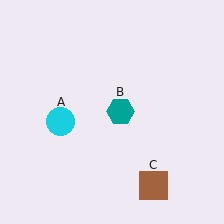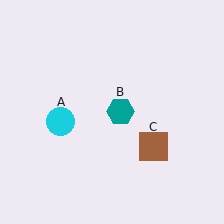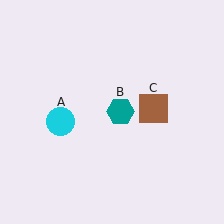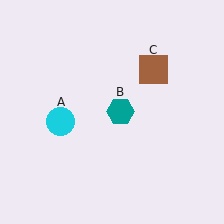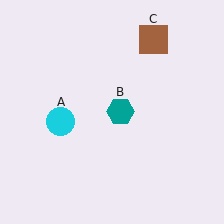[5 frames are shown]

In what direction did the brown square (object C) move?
The brown square (object C) moved up.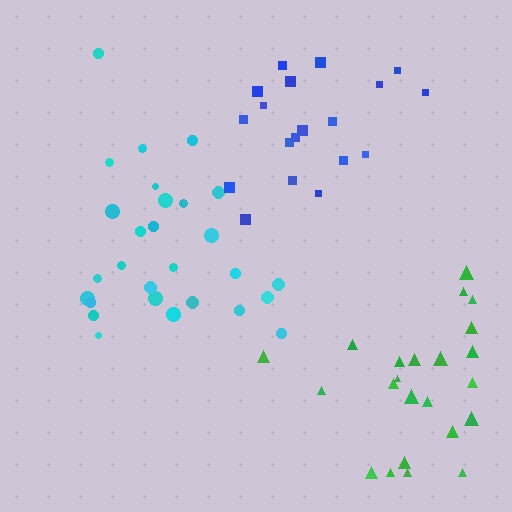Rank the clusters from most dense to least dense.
blue, cyan, green.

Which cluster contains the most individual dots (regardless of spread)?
Cyan (28).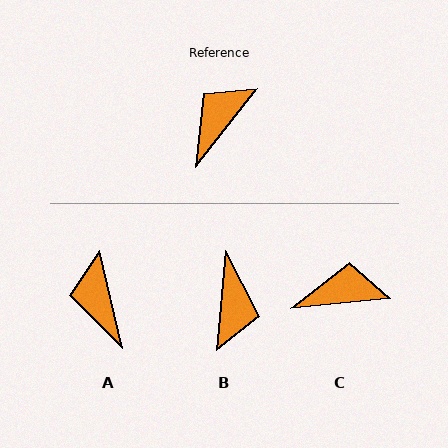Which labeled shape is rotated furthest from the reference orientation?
B, about 147 degrees away.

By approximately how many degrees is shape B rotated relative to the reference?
Approximately 147 degrees clockwise.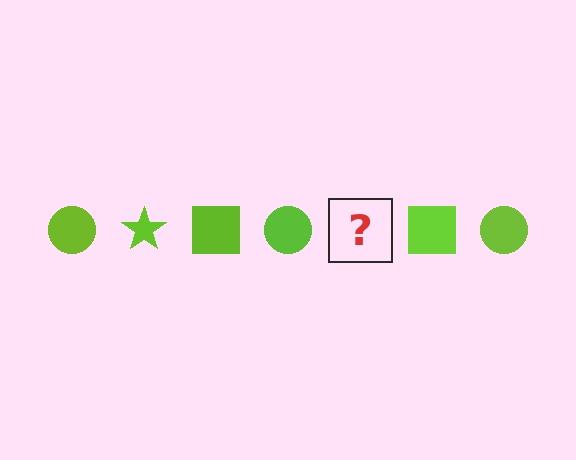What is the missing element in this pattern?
The missing element is a lime star.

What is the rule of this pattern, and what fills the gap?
The rule is that the pattern cycles through circle, star, square shapes in lime. The gap should be filled with a lime star.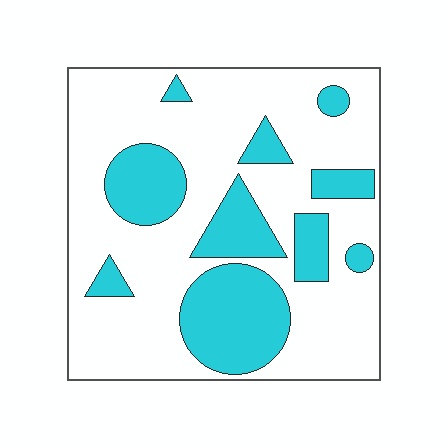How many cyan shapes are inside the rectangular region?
10.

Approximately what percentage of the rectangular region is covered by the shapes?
Approximately 30%.